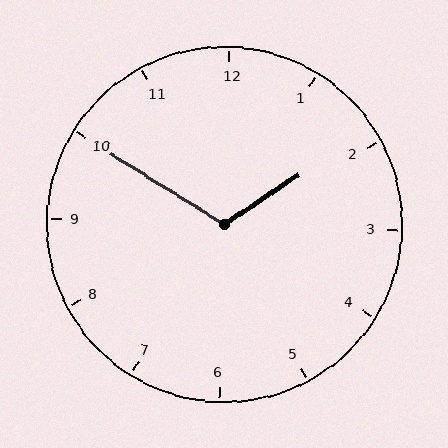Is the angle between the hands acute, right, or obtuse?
It is obtuse.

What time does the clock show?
1:50.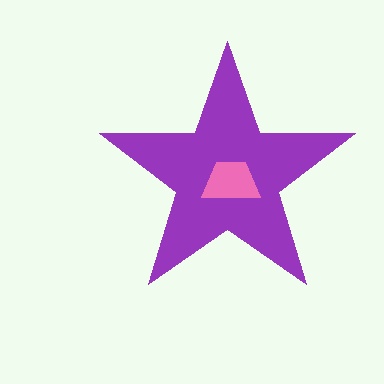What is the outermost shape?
The purple star.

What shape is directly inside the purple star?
The pink trapezoid.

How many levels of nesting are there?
2.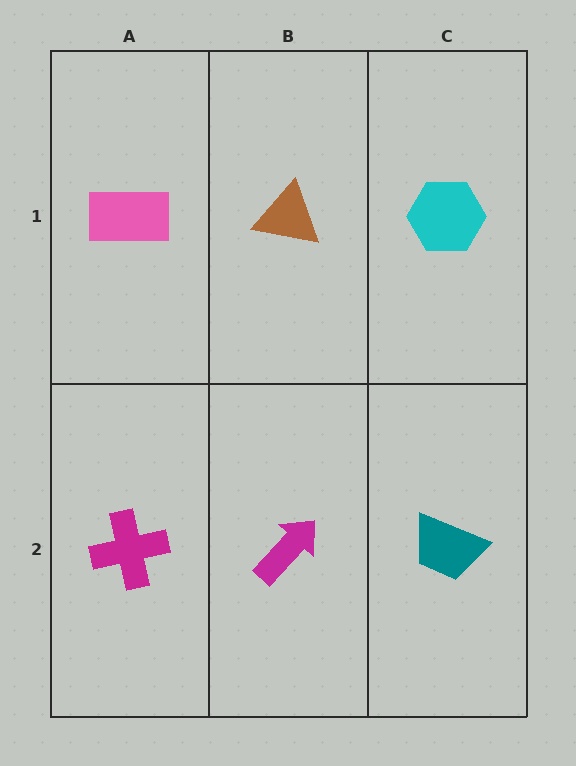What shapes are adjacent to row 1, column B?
A magenta arrow (row 2, column B), a pink rectangle (row 1, column A), a cyan hexagon (row 1, column C).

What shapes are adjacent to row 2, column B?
A brown triangle (row 1, column B), a magenta cross (row 2, column A), a teal trapezoid (row 2, column C).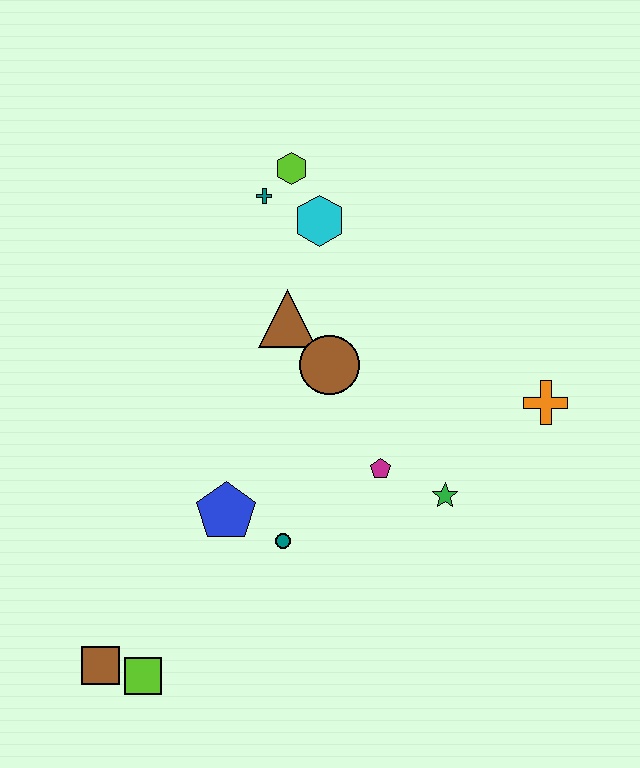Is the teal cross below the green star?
No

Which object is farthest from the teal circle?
The lime hexagon is farthest from the teal circle.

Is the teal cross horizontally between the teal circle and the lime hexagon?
No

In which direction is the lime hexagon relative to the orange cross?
The lime hexagon is to the left of the orange cross.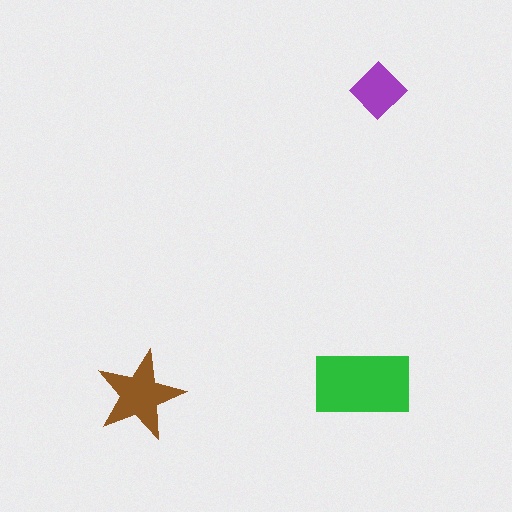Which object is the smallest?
The purple diamond.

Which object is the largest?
The green rectangle.